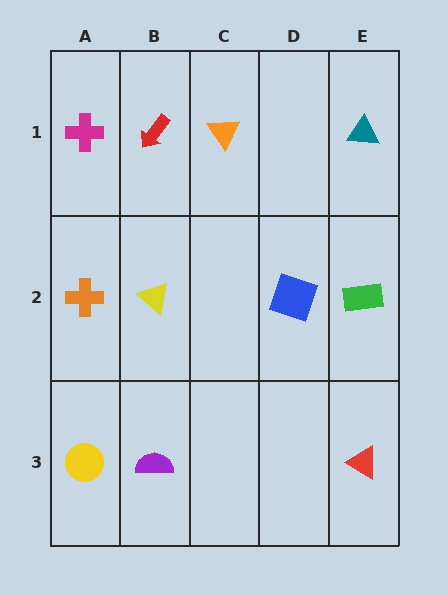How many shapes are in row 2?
4 shapes.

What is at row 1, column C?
An orange triangle.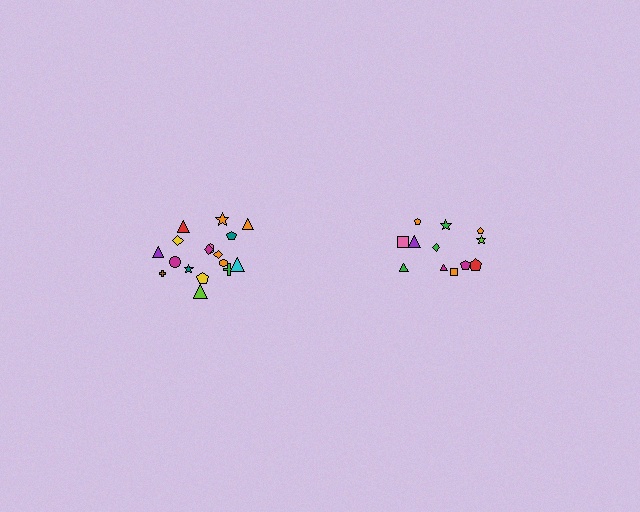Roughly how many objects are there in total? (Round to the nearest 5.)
Roughly 30 objects in total.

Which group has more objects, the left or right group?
The left group.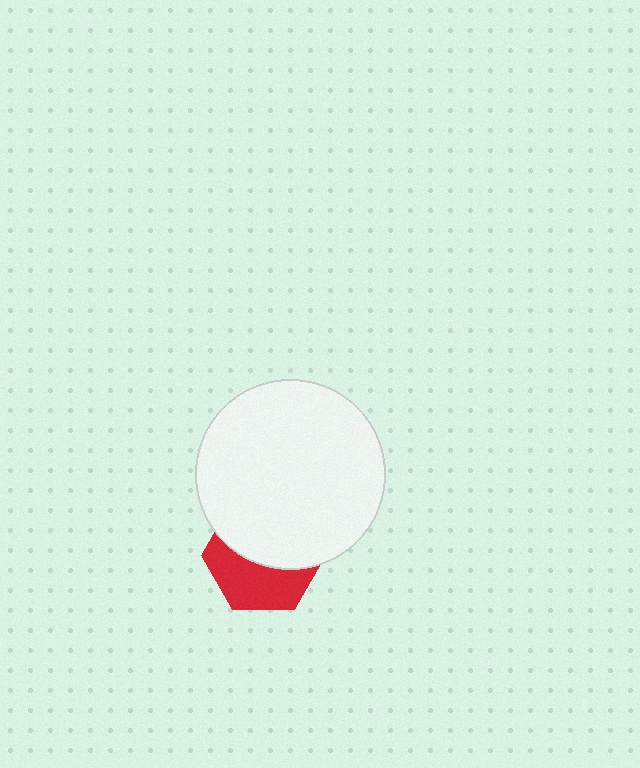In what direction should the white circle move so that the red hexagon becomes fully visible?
The white circle should move up. That is the shortest direction to clear the overlap and leave the red hexagon fully visible.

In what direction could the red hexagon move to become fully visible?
The red hexagon could move down. That would shift it out from behind the white circle entirely.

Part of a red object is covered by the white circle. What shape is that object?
It is a hexagon.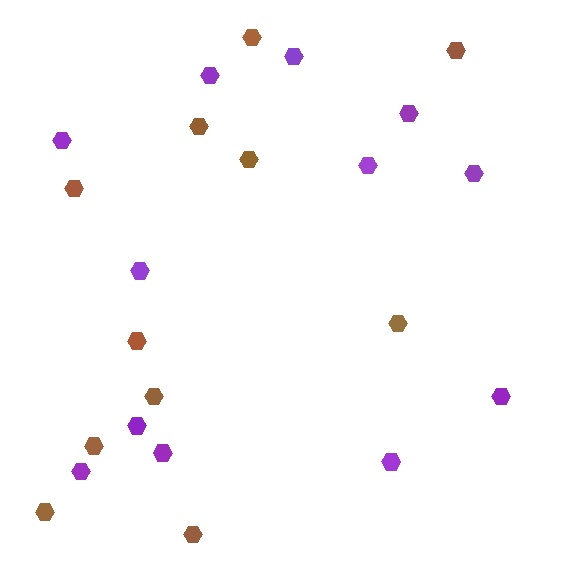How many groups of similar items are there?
There are 2 groups: one group of purple hexagons (12) and one group of brown hexagons (11).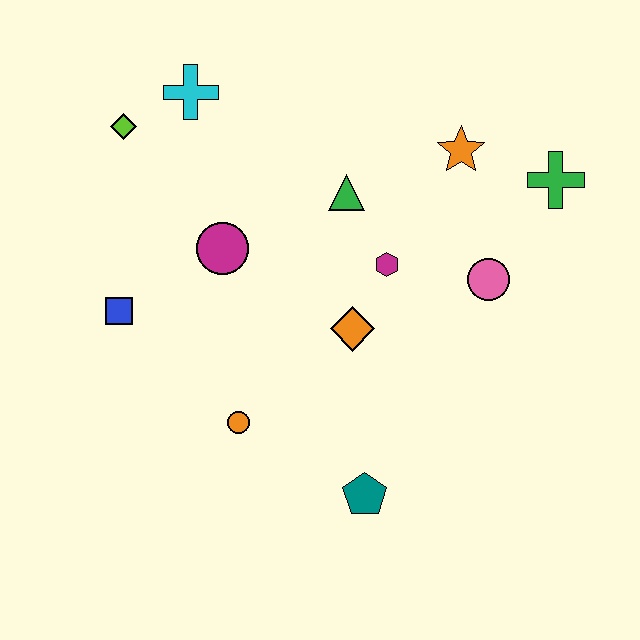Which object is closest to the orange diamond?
The magenta hexagon is closest to the orange diamond.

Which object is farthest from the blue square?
The green cross is farthest from the blue square.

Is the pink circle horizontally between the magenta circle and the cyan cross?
No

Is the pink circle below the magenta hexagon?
Yes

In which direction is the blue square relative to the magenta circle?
The blue square is to the left of the magenta circle.